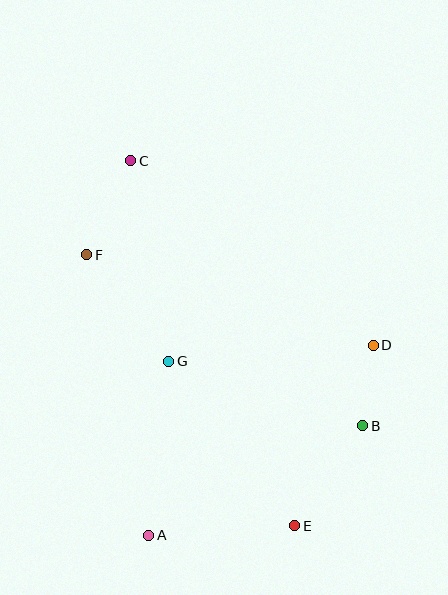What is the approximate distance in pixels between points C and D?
The distance between C and D is approximately 305 pixels.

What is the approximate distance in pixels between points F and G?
The distance between F and G is approximately 134 pixels.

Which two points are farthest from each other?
Points C and E are farthest from each other.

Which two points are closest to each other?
Points B and D are closest to each other.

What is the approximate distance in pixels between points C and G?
The distance between C and G is approximately 204 pixels.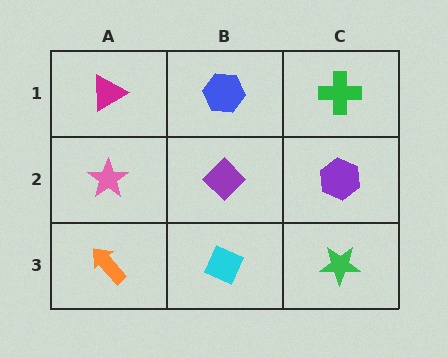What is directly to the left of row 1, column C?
A blue hexagon.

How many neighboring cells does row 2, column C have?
3.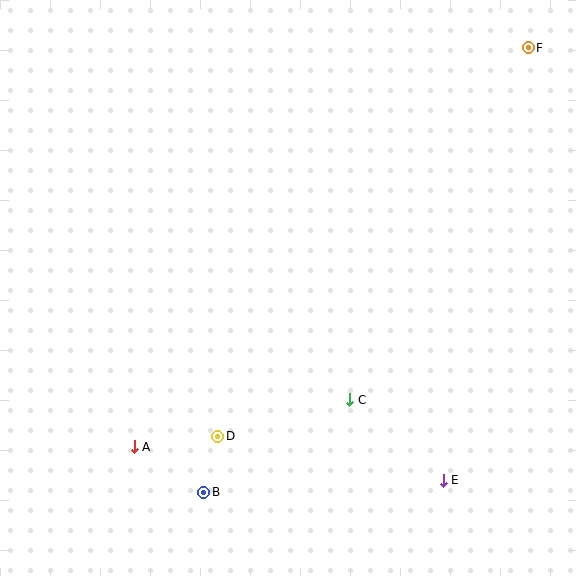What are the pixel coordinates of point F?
Point F is at (528, 48).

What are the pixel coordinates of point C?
Point C is at (350, 400).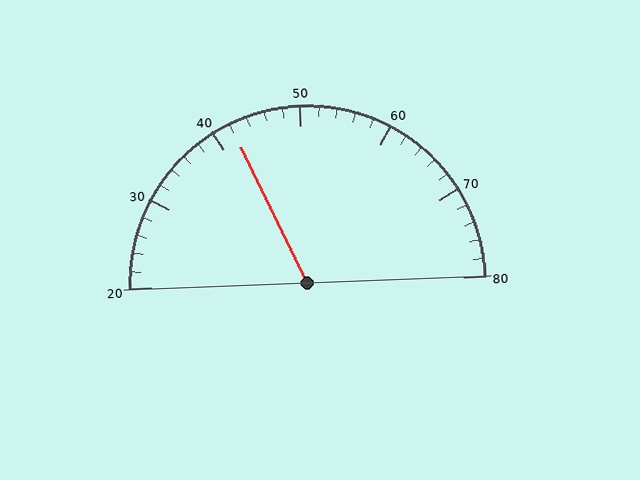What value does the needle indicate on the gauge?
The needle indicates approximately 42.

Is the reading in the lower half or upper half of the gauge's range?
The reading is in the lower half of the range (20 to 80).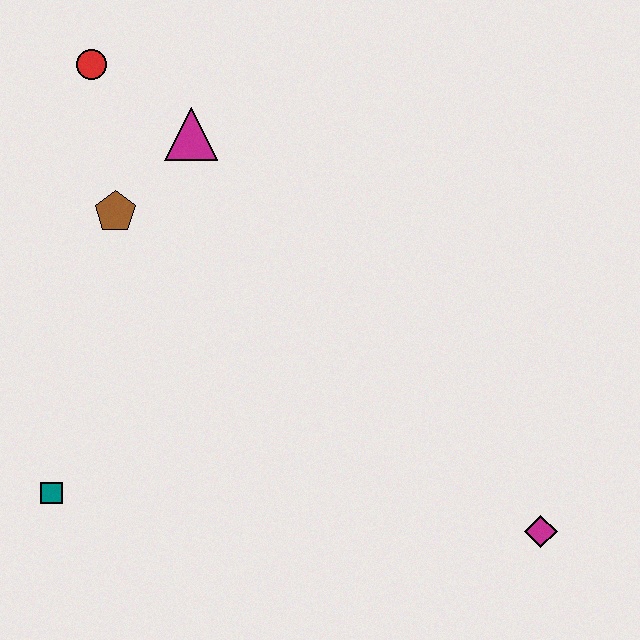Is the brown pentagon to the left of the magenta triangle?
Yes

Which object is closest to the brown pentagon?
The magenta triangle is closest to the brown pentagon.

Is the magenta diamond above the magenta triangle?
No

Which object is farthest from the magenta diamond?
The red circle is farthest from the magenta diamond.